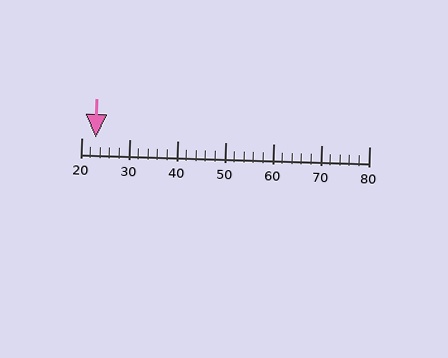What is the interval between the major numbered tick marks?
The major tick marks are spaced 10 units apart.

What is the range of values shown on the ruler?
The ruler shows values from 20 to 80.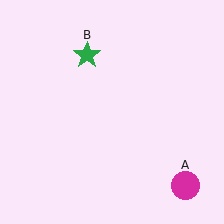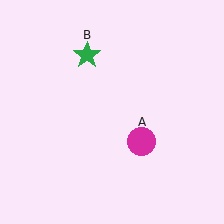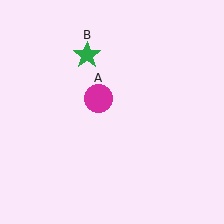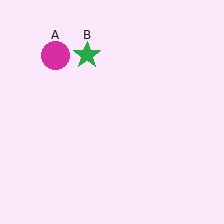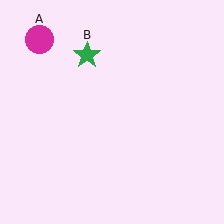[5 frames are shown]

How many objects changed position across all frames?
1 object changed position: magenta circle (object A).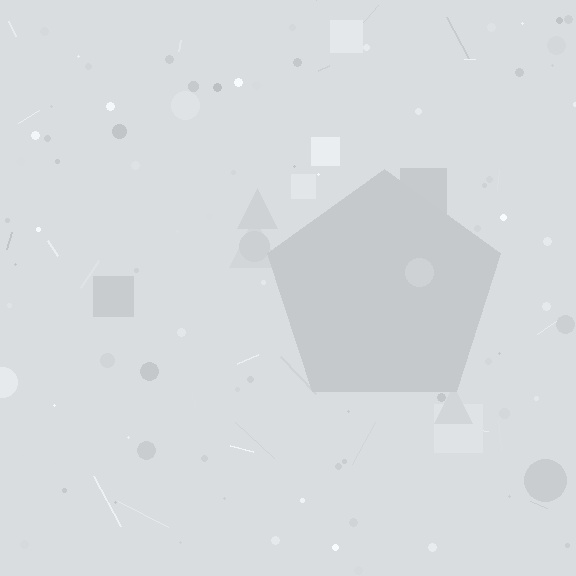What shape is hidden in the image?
A pentagon is hidden in the image.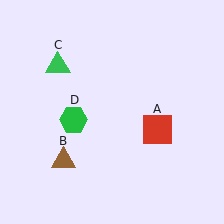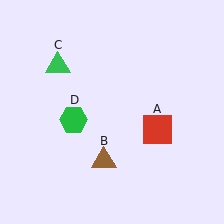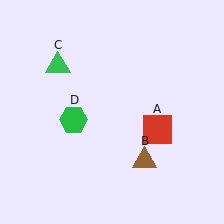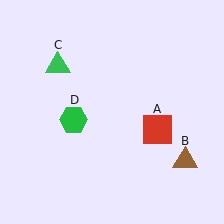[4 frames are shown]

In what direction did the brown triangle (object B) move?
The brown triangle (object B) moved right.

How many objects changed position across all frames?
1 object changed position: brown triangle (object B).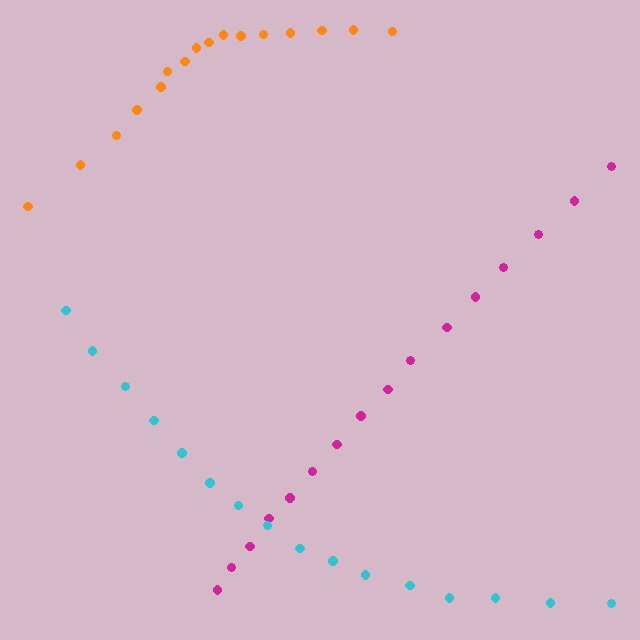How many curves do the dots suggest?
There are 3 distinct paths.